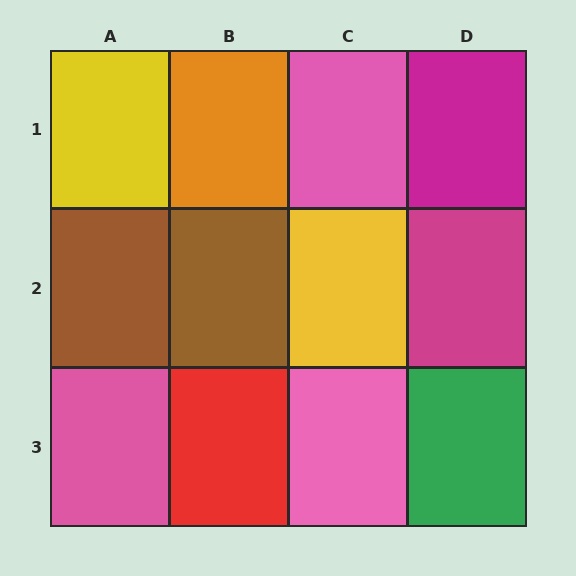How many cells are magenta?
2 cells are magenta.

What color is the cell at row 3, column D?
Green.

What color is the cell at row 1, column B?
Orange.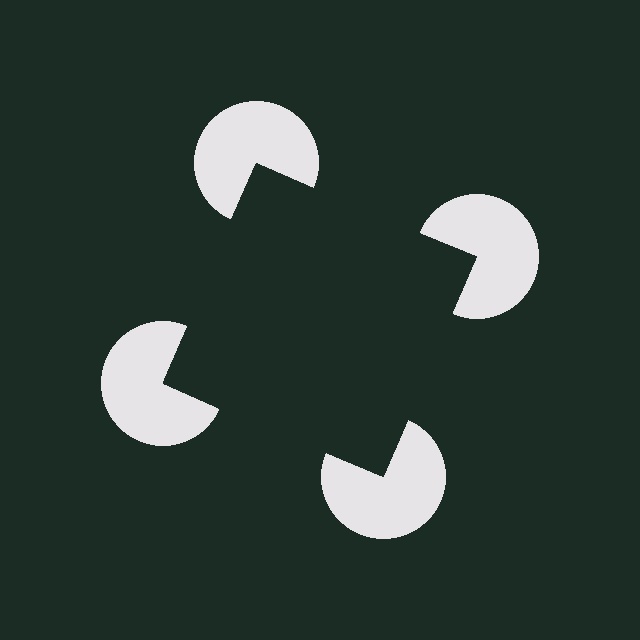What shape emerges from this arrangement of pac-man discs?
An illusory square — its edges are inferred from the aligned wedge cuts in the pac-man discs, not physically drawn.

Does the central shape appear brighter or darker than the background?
It typically appears slightly darker than the background, even though no actual brightness change is drawn.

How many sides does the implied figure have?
4 sides.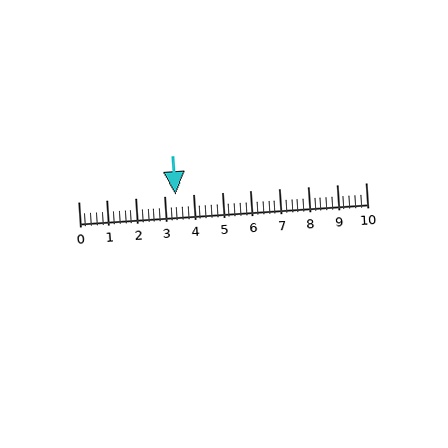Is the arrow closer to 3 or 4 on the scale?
The arrow is closer to 3.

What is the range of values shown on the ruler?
The ruler shows values from 0 to 10.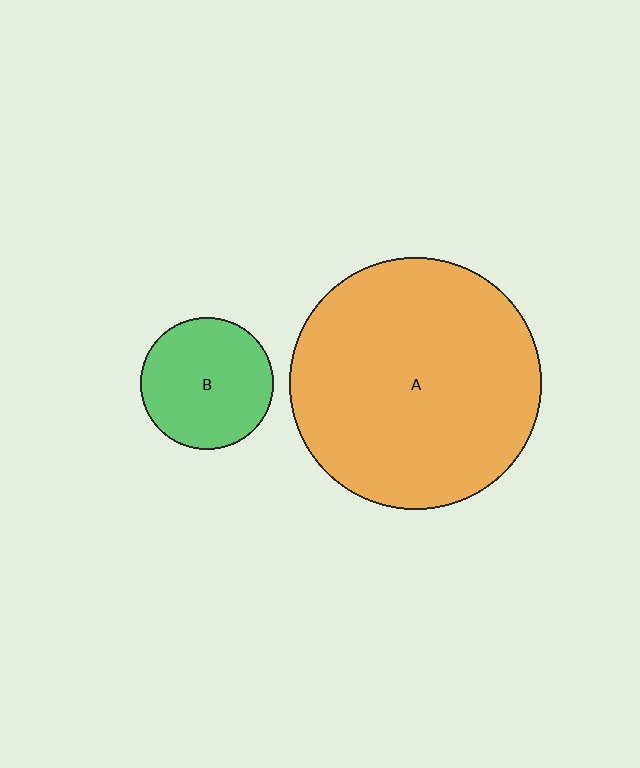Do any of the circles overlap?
No, none of the circles overlap.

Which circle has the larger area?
Circle A (orange).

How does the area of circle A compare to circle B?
Approximately 3.6 times.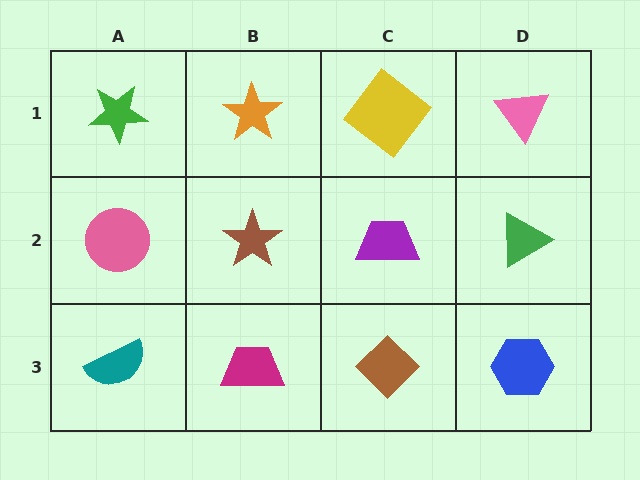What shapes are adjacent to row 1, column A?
A pink circle (row 2, column A), an orange star (row 1, column B).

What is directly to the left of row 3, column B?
A teal semicircle.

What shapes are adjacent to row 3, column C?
A purple trapezoid (row 2, column C), a magenta trapezoid (row 3, column B), a blue hexagon (row 3, column D).